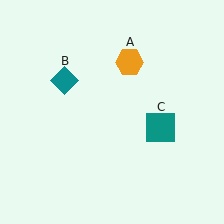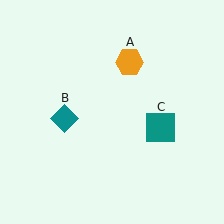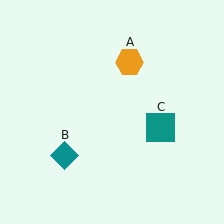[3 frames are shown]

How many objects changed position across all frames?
1 object changed position: teal diamond (object B).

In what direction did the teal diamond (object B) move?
The teal diamond (object B) moved down.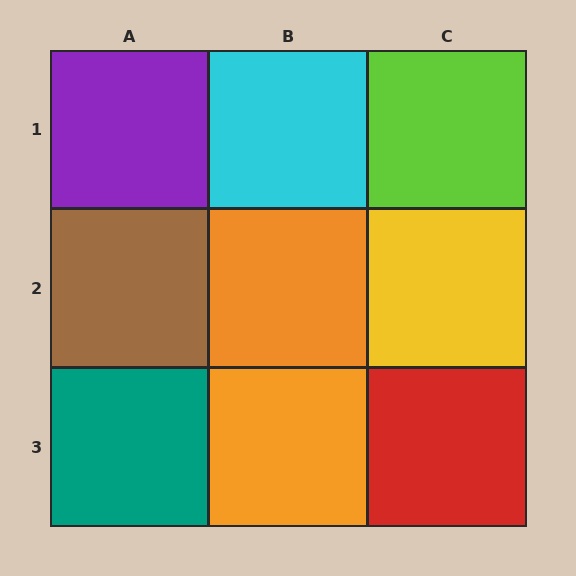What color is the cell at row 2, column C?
Yellow.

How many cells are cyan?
1 cell is cyan.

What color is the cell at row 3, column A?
Teal.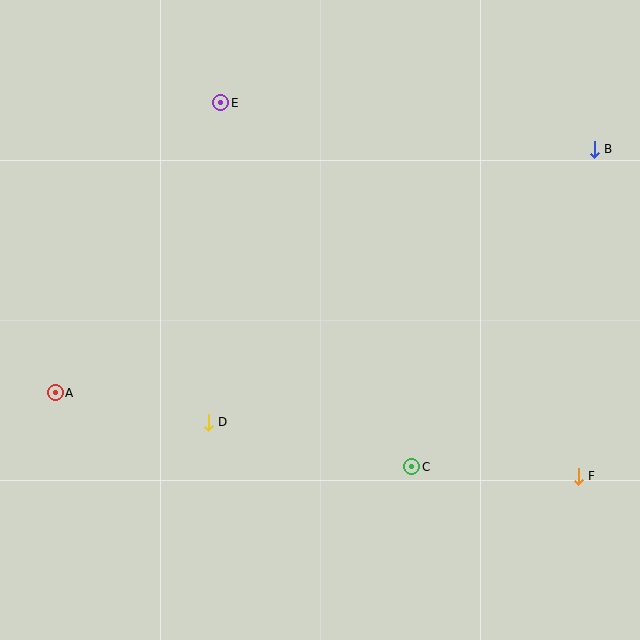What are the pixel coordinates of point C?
Point C is at (412, 467).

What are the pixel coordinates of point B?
Point B is at (594, 149).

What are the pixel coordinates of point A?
Point A is at (55, 393).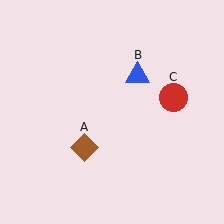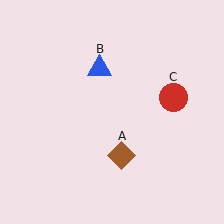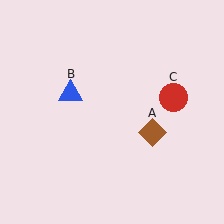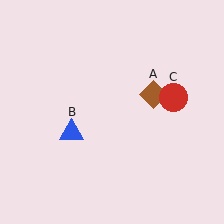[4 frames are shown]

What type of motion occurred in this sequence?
The brown diamond (object A), blue triangle (object B) rotated counterclockwise around the center of the scene.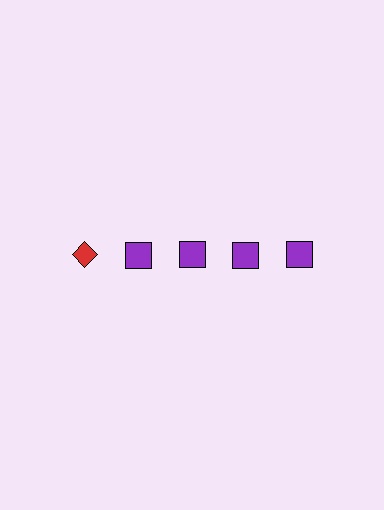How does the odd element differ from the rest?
It differs in both color (red instead of purple) and shape (diamond instead of square).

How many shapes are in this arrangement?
There are 5 shapes arranged in a grid pattern.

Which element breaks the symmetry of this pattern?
The red diamond in the top row, leftmost column breaks the symmetry. All other shapes are purple squares.